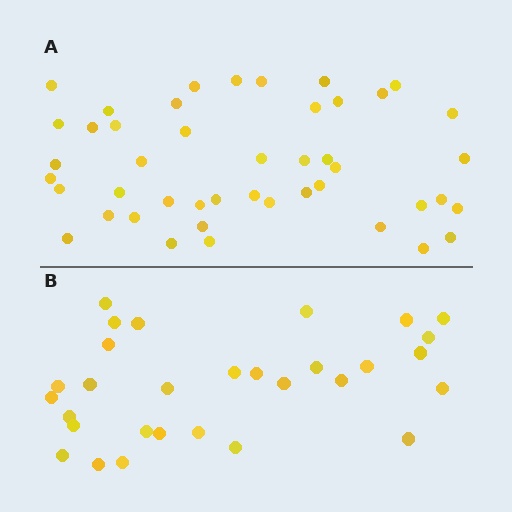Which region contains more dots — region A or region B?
Region A (the top region) has more dots.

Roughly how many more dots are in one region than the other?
Region A has approximately 15 more dots than region B.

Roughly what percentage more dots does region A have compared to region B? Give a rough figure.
About 50% more.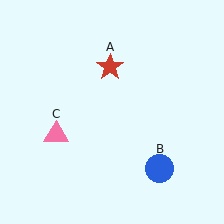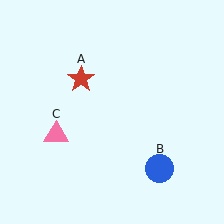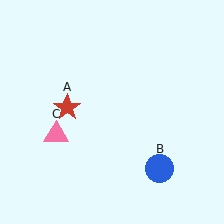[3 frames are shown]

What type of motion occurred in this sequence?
The red star (object A) rotated counterclockwise around the center of the scene.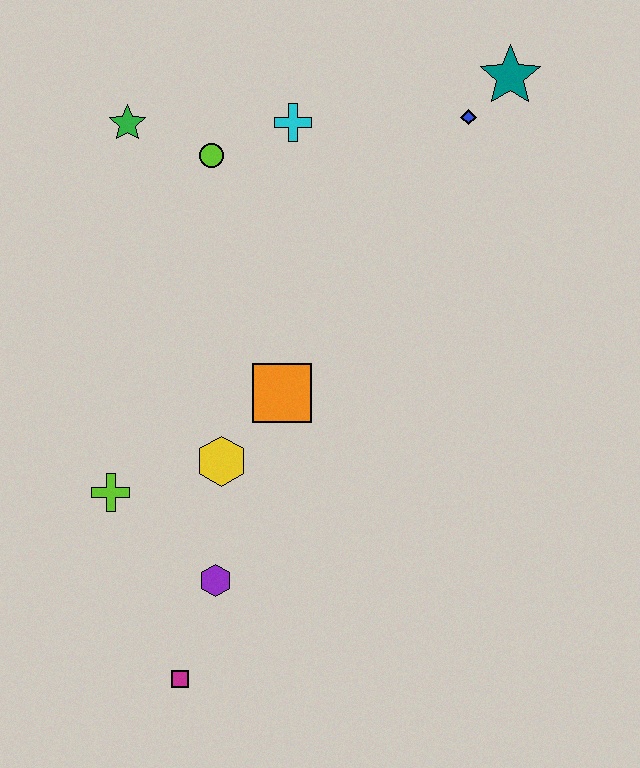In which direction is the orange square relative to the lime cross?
The orange square is to the right of the lime cross.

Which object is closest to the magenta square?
The purple hexagon is closest to the magenta square.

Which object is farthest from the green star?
The magenta square is farthest from the green star.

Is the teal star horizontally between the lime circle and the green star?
No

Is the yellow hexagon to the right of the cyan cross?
No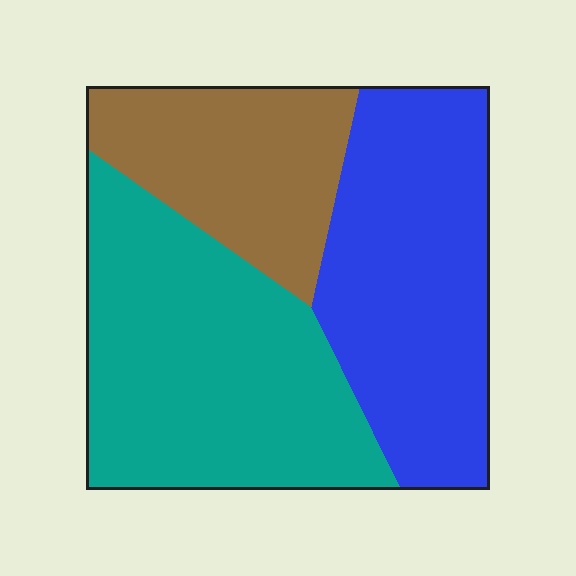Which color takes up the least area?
Brown, at roughly 25%.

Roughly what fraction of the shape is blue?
Blue takes up about three eighths (3/8) of the shape.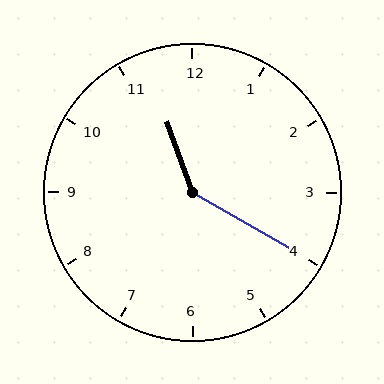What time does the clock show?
11:20.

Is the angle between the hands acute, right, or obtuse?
It is obtuse.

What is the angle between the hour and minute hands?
Approximately 140 degrees.